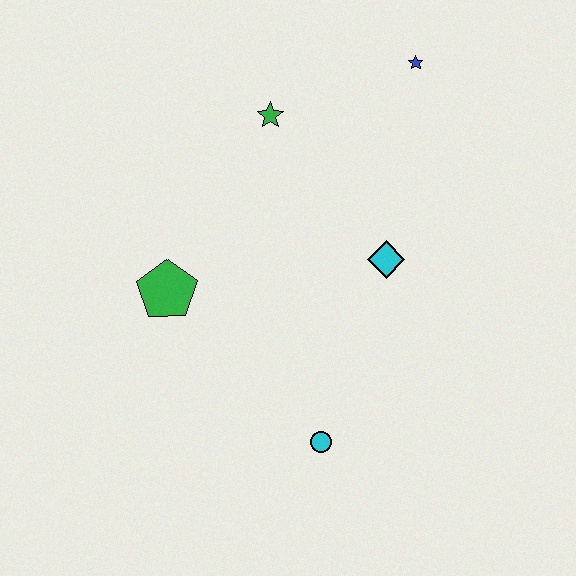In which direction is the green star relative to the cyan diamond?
The green star is above the cyan diamond.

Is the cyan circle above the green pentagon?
No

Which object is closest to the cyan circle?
The cyan diamond is closest to the cyan circle.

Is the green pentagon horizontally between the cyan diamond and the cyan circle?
No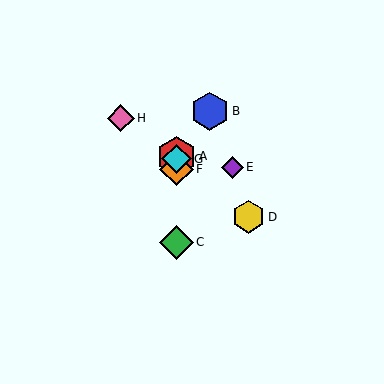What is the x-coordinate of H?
Object H is at x≈121.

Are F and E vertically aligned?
No, F is at x≈176 and E is at x≈232.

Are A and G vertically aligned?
Yes, both are at x≈176.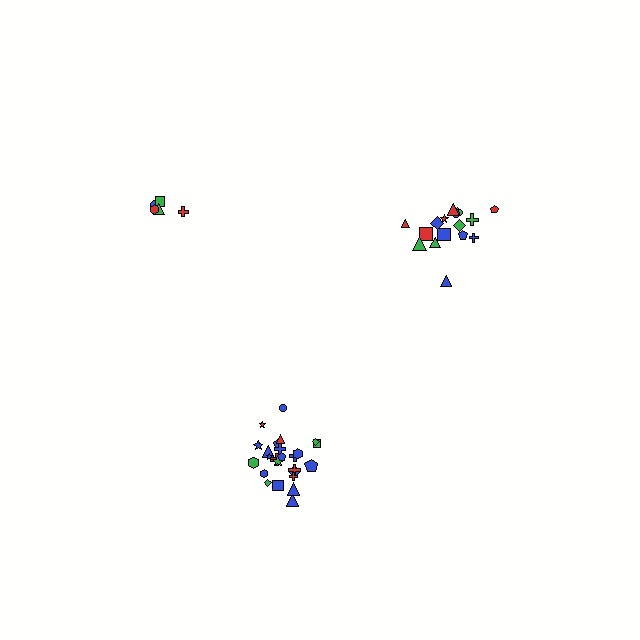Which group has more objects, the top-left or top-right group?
The top-right group.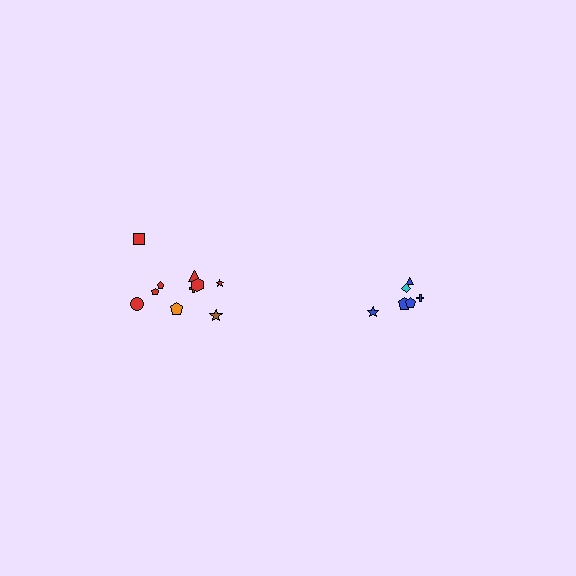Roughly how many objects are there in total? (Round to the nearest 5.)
Roughly 15 objects in total.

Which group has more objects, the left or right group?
The left group.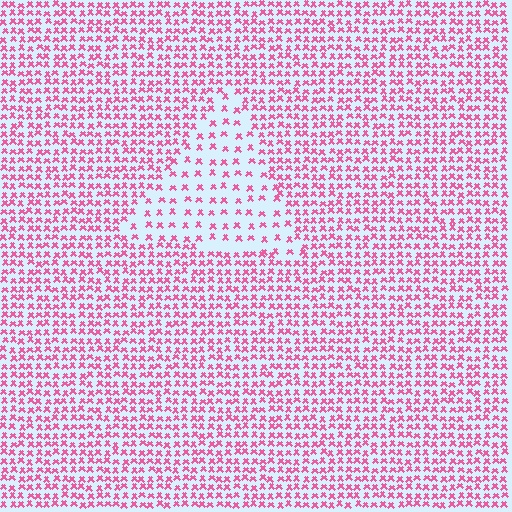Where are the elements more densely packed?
The elements are more densely packed outside the triangle boundary.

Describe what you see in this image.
The image contains small pink elements arranged at two different densities. A triangle-shaped region is visible where the elements are less densely packed than the surrounding area.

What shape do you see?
I see a triangle.